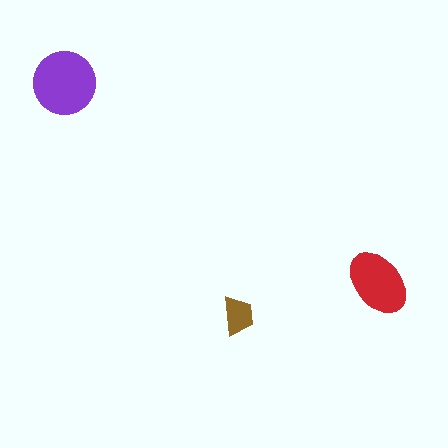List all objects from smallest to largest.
The brown trapezoid, the red ellipse, the purple circle.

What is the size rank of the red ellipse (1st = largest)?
2nd.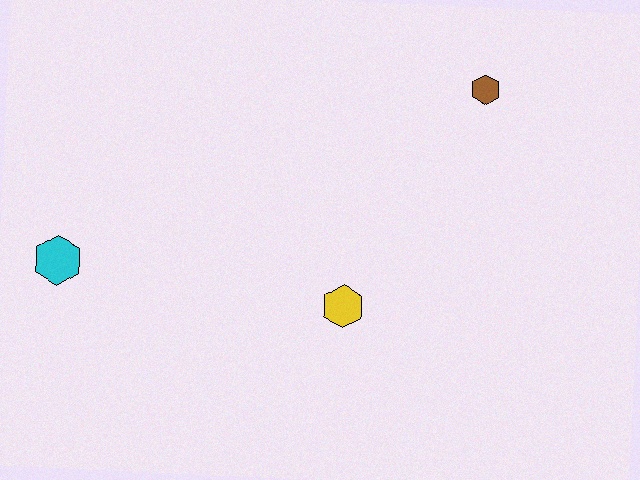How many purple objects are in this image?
There are no purple objects.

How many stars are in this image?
There are no stars.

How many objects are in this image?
There are 3 objects.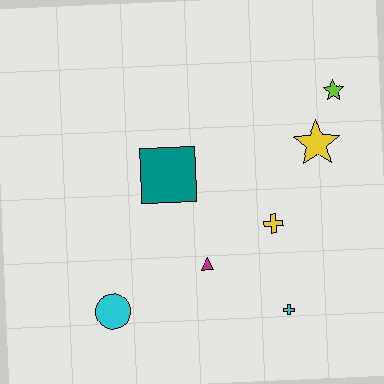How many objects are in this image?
There are 7 objects.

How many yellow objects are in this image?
There are 2 yellow objects.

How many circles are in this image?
There is 1 circle.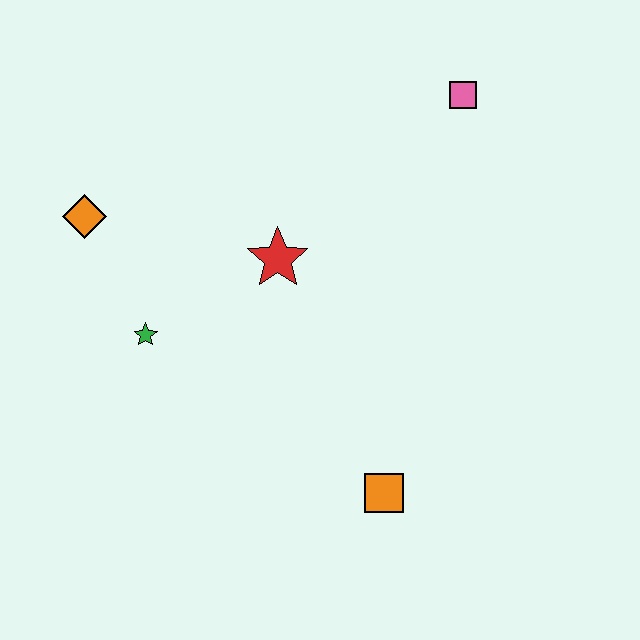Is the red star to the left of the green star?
No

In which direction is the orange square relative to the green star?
The orange square is to the right of the green star.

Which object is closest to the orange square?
The red star is closest to the orange square.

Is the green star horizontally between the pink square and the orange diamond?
Yes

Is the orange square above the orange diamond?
No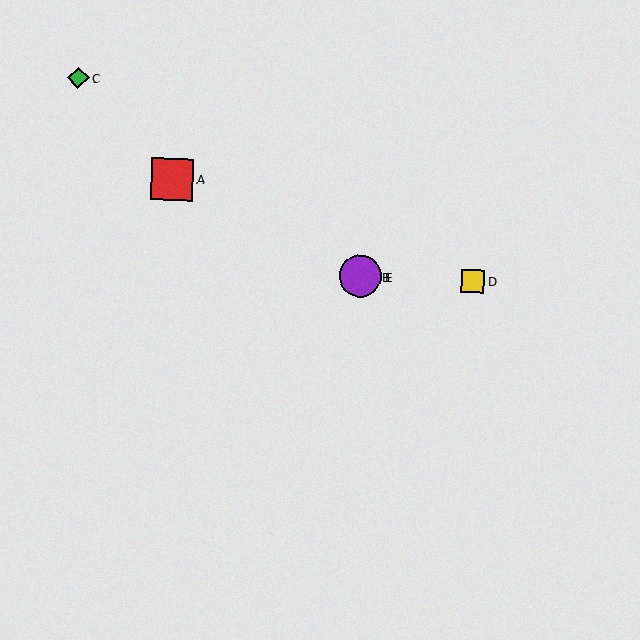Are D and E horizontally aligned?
Yes, both are at y≈281.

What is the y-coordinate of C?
Object C is at y≈78.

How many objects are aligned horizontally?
3 objects (B, D, E) are aligned horizontally.